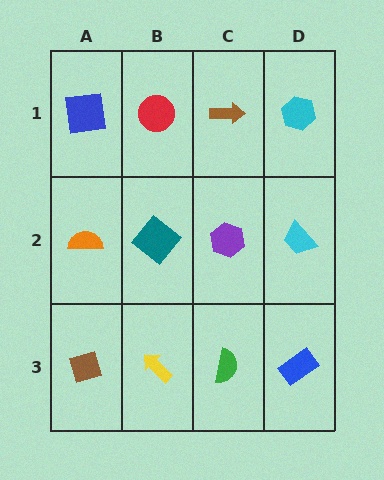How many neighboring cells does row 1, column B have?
3.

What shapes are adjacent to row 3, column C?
A purple hexagon (row 2, column C), a yellow arrow (row 3, column B), a blue rectangle (row 3, column D).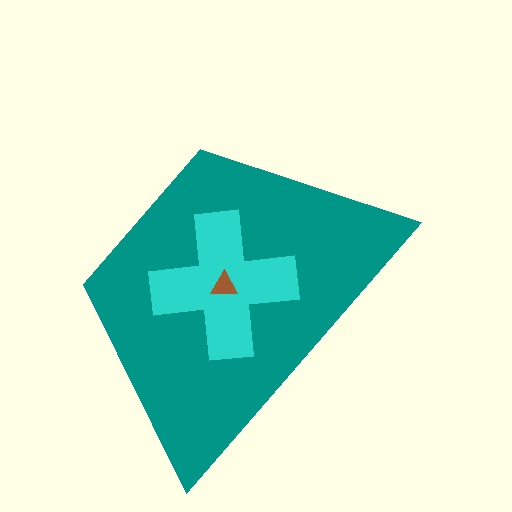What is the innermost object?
The brown triangle.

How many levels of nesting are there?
3.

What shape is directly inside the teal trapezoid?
The cyan cross.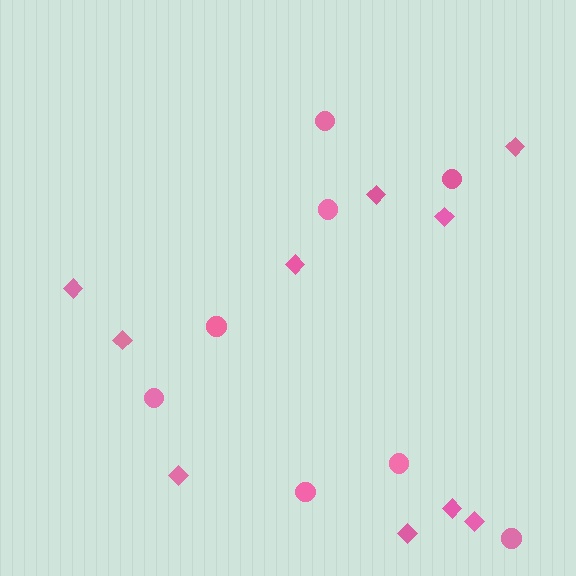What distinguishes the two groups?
There are 2 groups: one group of diamonds (10) and one group of circles (8).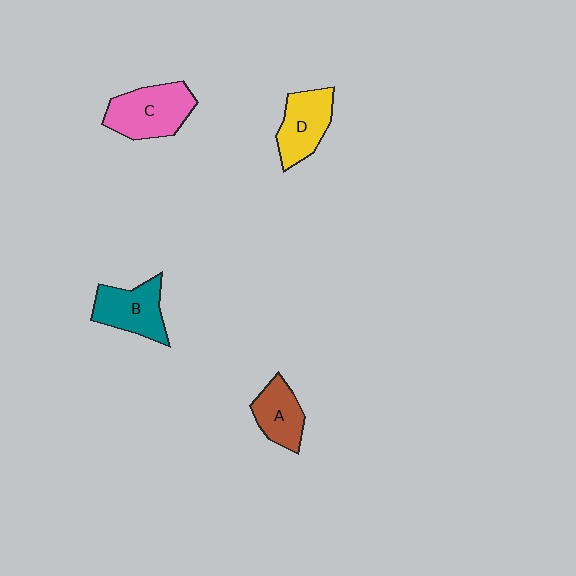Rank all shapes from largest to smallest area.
From largest to smallest: C (pink), B (teal), D (yellow), A (brown).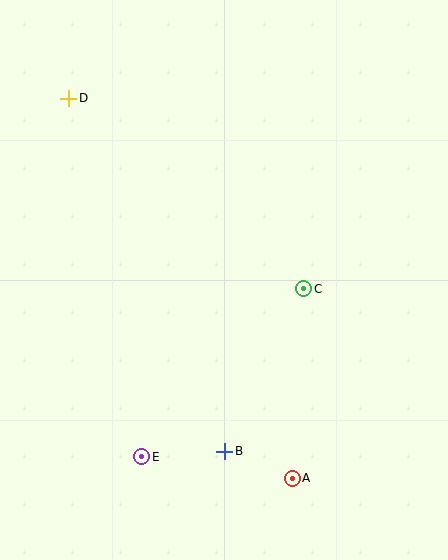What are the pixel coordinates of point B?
Point B is at (225, 451).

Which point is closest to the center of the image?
Point C at (304, 289) is closest to the center.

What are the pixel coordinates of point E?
Point E is at (142, 457).